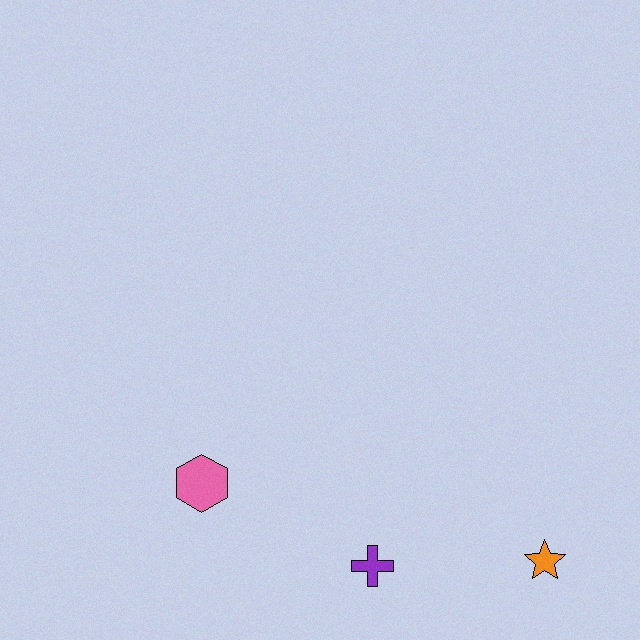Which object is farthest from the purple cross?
The pink hexagon is farthest from the purple cross.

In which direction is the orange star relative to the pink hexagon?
The orange star is to the right of the pink hexagon.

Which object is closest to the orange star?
The purple cross is closest to the orange star.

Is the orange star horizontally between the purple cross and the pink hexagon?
No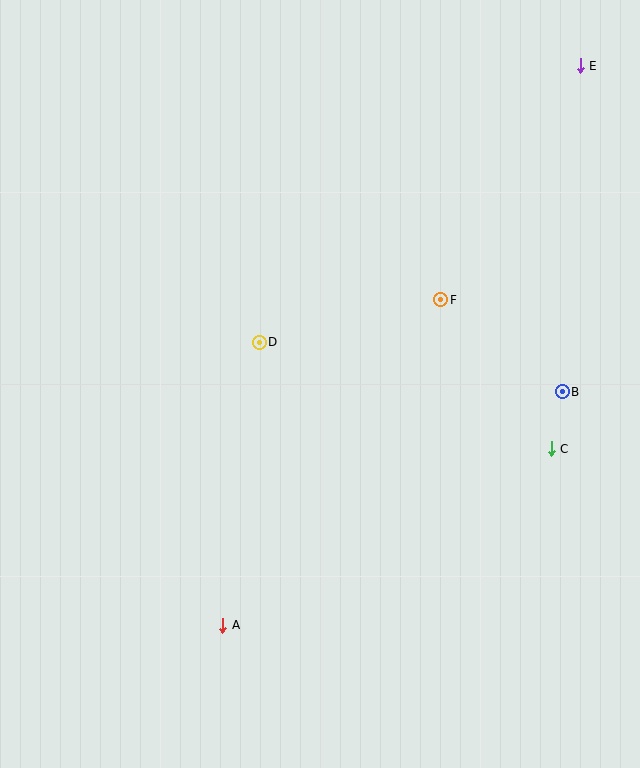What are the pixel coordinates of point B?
Point B is at (562, 392).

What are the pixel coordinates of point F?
Point F is at (441, 300).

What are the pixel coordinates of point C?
Point C is at (551, 449).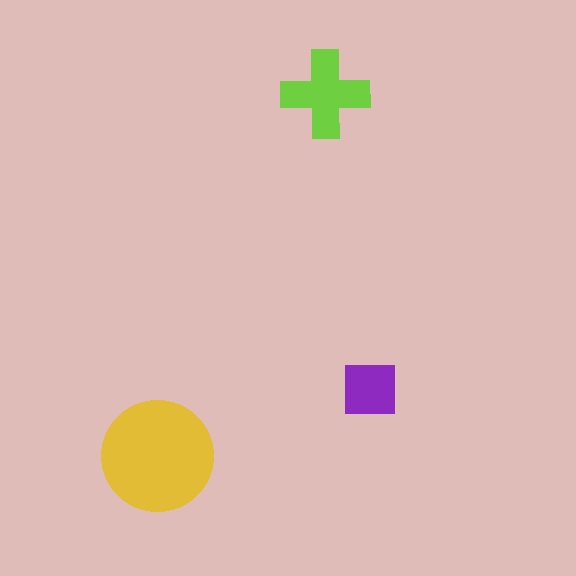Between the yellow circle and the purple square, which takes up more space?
The yellow circle.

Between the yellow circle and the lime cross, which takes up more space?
The yellow circle.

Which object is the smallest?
The purple square.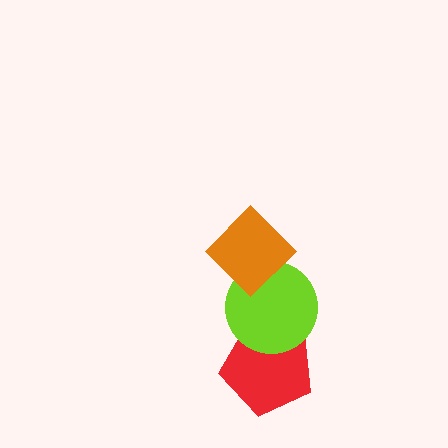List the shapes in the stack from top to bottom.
From top to bottom: the orange diamond, the lime circle, the red pentagon.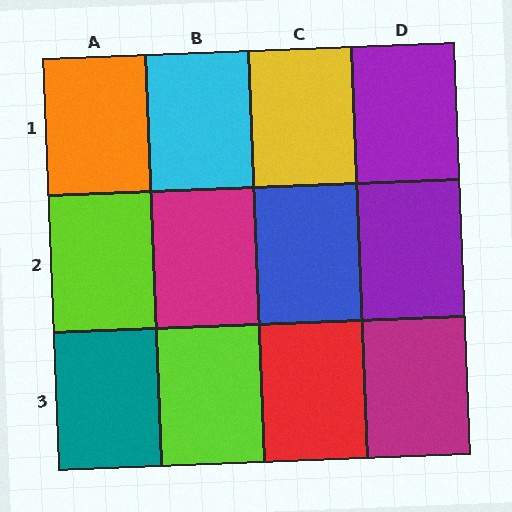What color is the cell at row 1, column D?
Purple.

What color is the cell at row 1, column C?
Yellow.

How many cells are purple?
2 cells are purple.